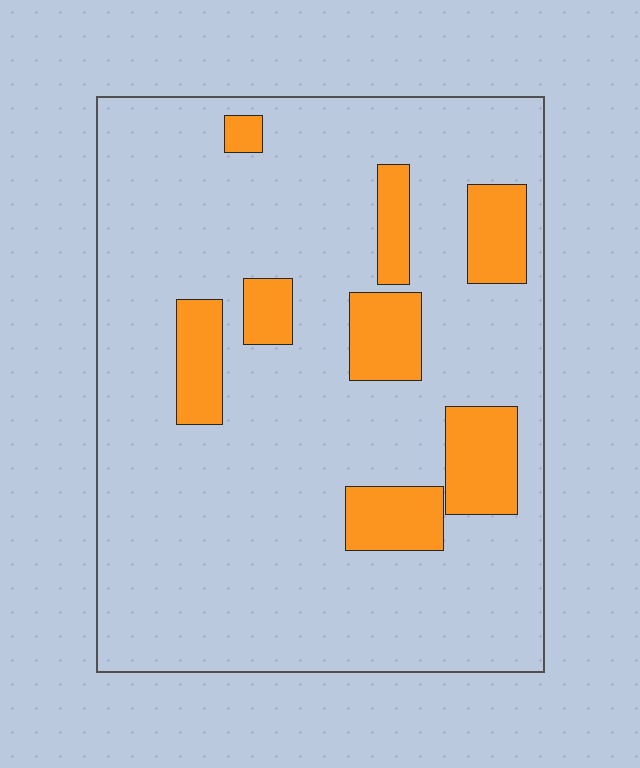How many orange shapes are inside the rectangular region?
8.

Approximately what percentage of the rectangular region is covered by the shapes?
Approximately 15%.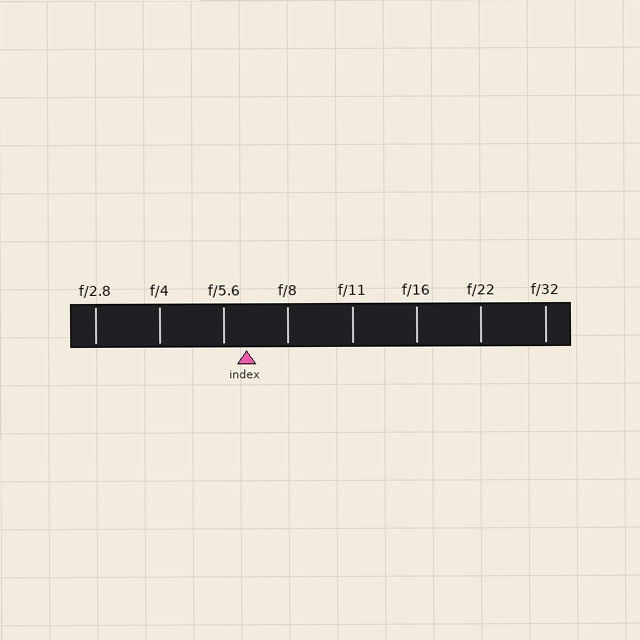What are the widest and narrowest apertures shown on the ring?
The widest aperture shown is f/2.8 and the narrowest is f/32.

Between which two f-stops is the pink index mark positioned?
The index mark is between f/5.6 and f/8.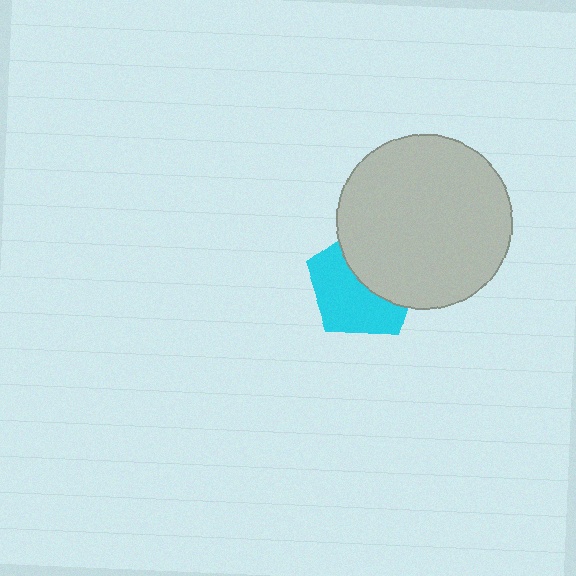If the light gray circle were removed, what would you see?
You would see the complete cyan pentagon.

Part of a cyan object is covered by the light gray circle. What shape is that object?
It is a pentagon.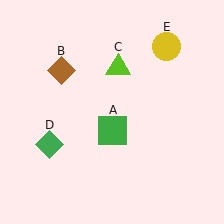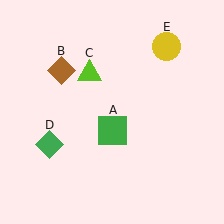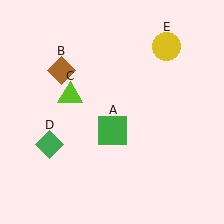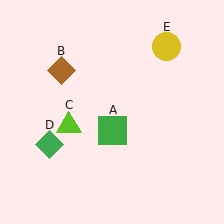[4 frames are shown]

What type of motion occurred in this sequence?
The lime triangle (object C) rotated counterclockwise around the center of the scene.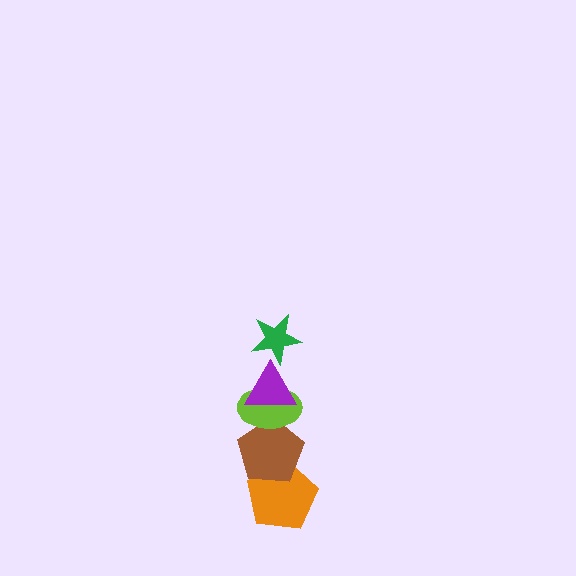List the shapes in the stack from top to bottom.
From top to bottom: the green star, the purple triangle, the lime ellipse, the brown pentagon, the orange pentagon.